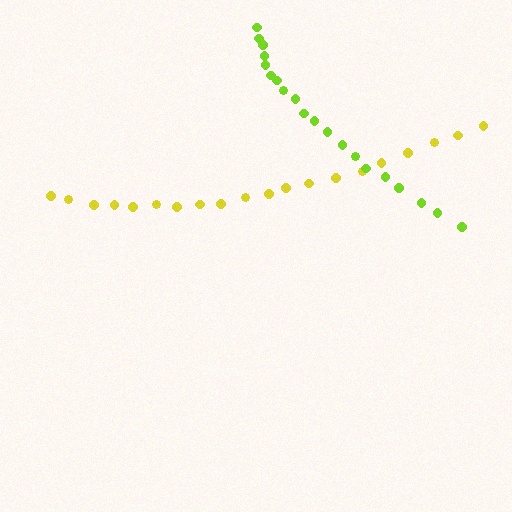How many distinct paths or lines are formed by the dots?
There are 2 distinct paths.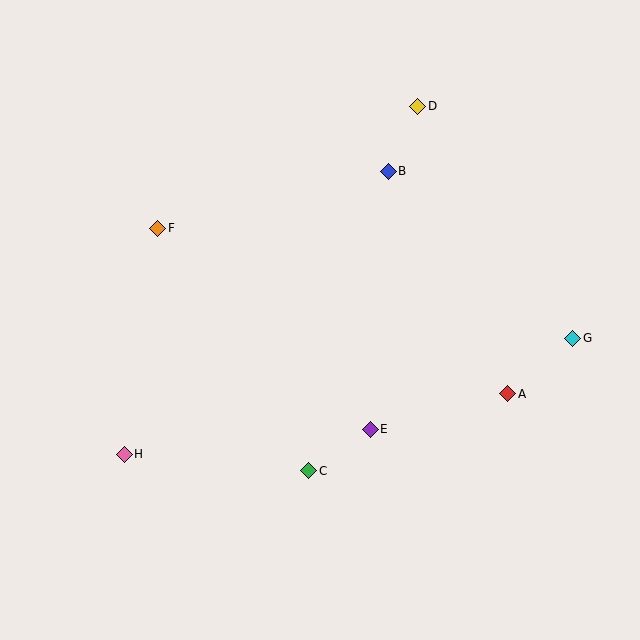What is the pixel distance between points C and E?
The distance between C and E is 74 pixels.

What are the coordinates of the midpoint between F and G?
The midpoint between F and G is at (365, 283).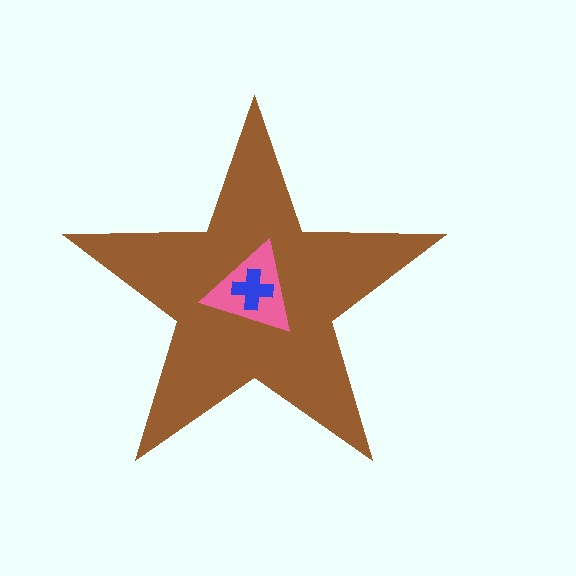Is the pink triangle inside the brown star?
Yes.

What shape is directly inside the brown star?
The pink triangle.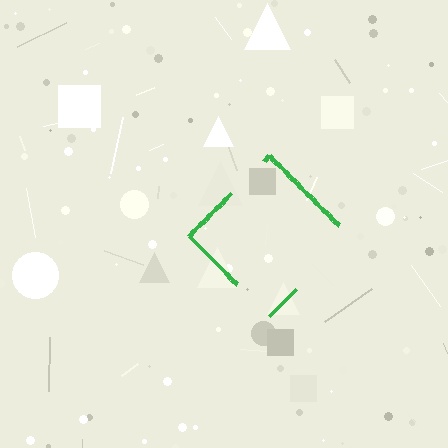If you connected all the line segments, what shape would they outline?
They would outline a diamond.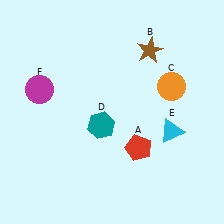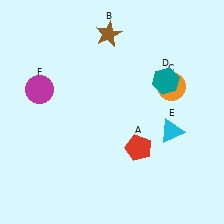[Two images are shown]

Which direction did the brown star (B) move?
The brown star (B) moved left.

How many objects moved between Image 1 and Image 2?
2 objects moved between the two images.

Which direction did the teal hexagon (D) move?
The teal hexagon (D) moved right.